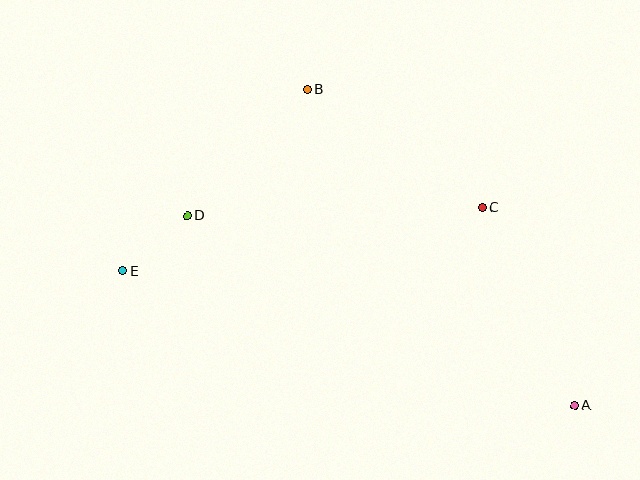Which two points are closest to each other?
Points D and E are closest to each other.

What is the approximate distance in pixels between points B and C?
The distance between B and C is approximately 211 pixels.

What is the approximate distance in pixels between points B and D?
The distance between B and D is approximately 174 pixels.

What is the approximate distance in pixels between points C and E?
The distance between C and E is approximately 366 pixels.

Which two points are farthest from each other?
Points A and E are farthest from each other.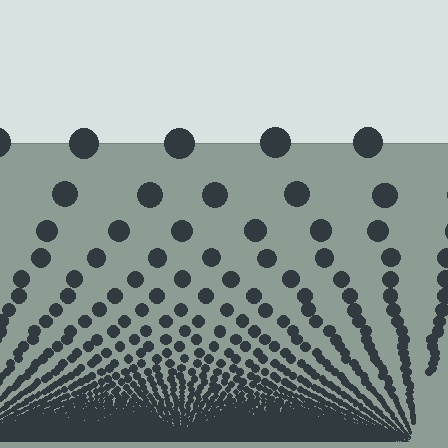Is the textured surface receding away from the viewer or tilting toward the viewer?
The surface appears to tilt toward the viewer. Texture elements get larger and sparser toward the top.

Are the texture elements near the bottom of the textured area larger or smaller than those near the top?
Smaller. The gradient is inverted — elements near the bottom are smaller and denser.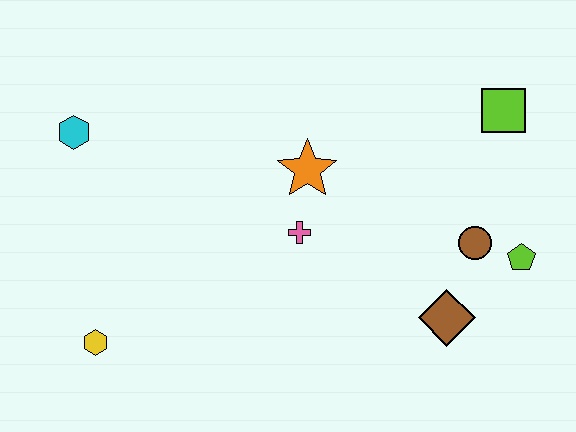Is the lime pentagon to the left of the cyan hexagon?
No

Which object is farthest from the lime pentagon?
The cyan hexagon is farthest from the lime pentagon.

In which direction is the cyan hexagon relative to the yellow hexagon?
The cyan hexagon is above the yellow hexagon.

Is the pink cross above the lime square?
No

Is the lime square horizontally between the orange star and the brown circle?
No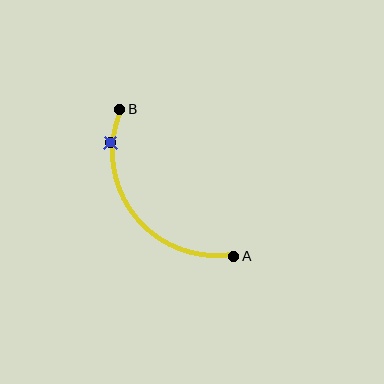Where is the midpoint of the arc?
The arc midpoint is the point on the curve farthest from the straight line joining A and B. It sits below and to the left of that line.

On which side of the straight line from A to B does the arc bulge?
The arc bulges below and to the left of the straight line connecting A and B.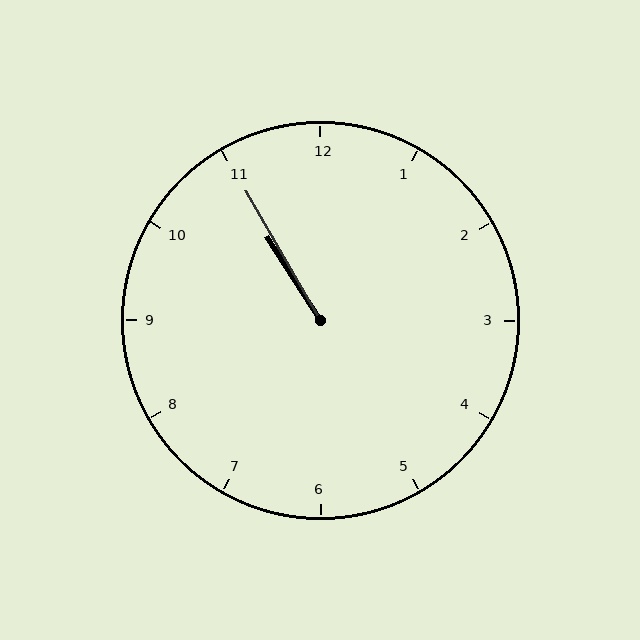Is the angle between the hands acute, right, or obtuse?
It is acute.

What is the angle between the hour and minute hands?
Approximately 2 degrees.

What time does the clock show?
10:55.